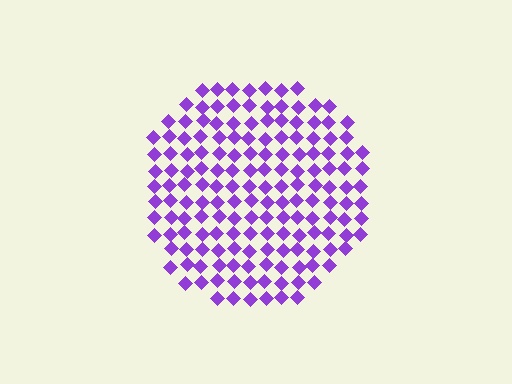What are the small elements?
The small elements are diamonds.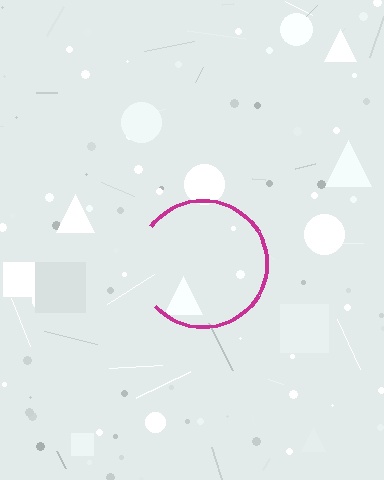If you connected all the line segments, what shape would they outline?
They would outline a circle.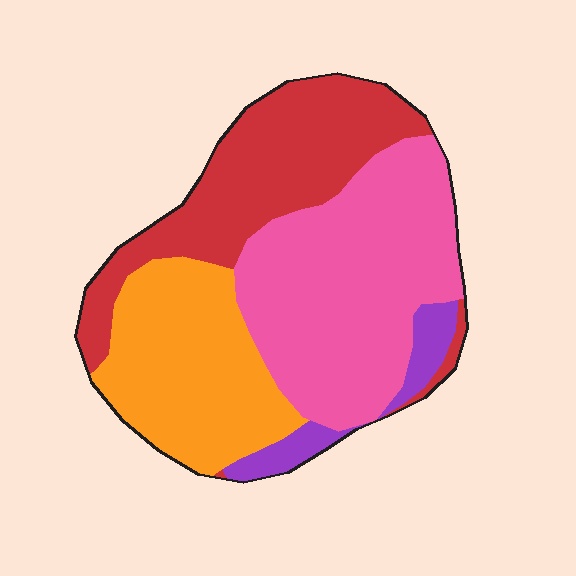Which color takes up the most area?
Pink, at roughly 40%.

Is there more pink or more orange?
Pink.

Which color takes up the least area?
Purple, at roughly 5%.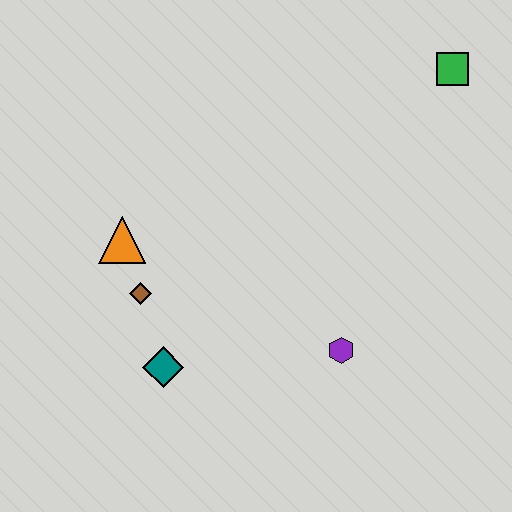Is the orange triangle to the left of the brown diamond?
Yes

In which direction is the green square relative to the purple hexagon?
The green square is above the purple hexagon.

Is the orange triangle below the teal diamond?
No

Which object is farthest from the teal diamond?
The green square is farthest from the teal diamond.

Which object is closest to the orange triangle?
The brown diamond is closest to the orange triangle.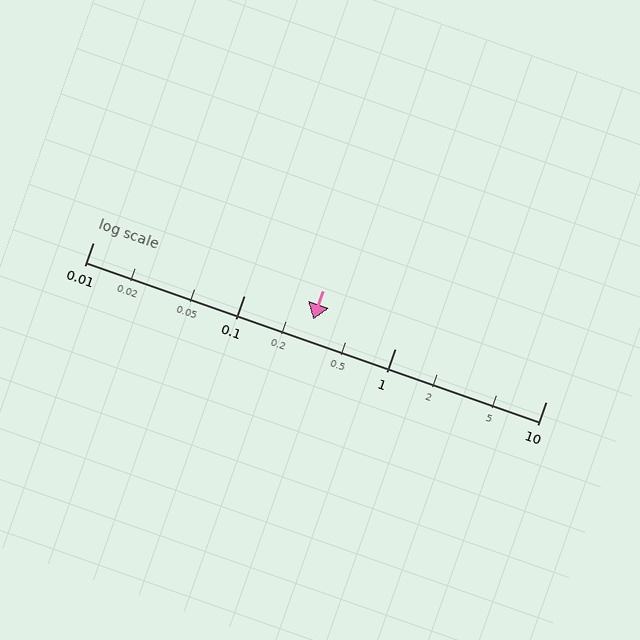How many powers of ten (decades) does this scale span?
The scale spans 3 decades, from 0.01 to 10.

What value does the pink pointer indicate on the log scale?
The pointer indicates approximately 0.29.